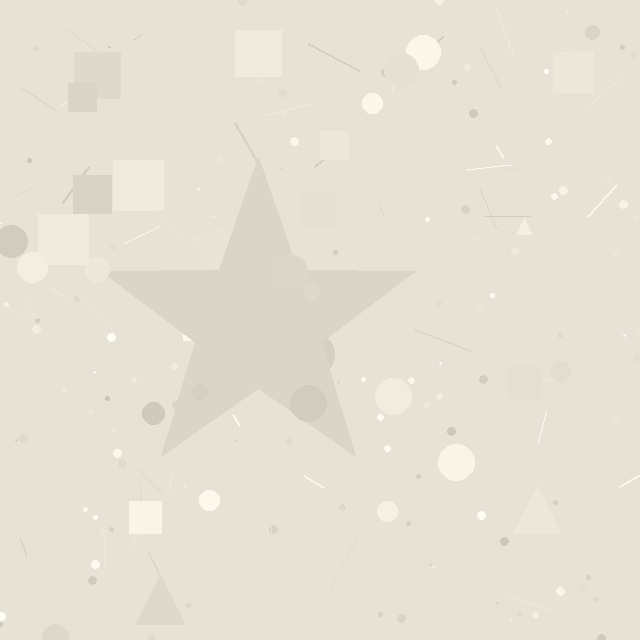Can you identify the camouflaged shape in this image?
The camouflaged shape is a star.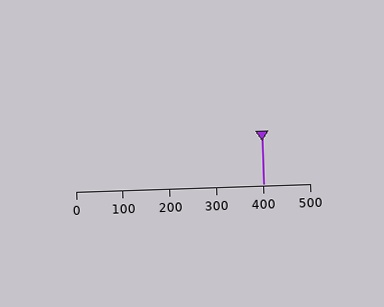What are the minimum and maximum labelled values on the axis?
The axis runs from 0 to 500.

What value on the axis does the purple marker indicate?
The marker indicates approximately 400.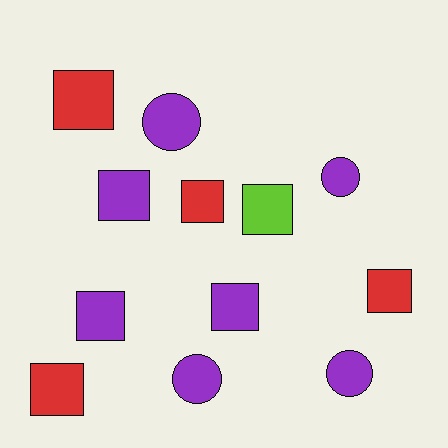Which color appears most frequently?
Purple, with 7 objects.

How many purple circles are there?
There are 4 purple circles.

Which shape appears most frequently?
Square, with 8 objects.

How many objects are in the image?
There are 12 objects.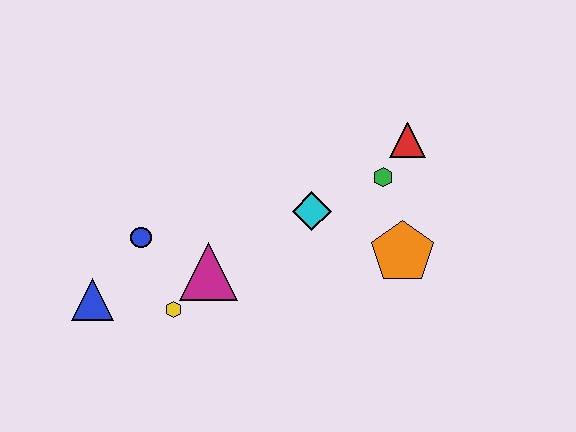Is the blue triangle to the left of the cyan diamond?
Yes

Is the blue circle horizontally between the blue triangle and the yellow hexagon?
Yes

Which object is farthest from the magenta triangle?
The red triangle is farthest from the magenta triangle.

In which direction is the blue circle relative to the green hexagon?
The blue circle is to the left of the green hexagon.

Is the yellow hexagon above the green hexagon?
No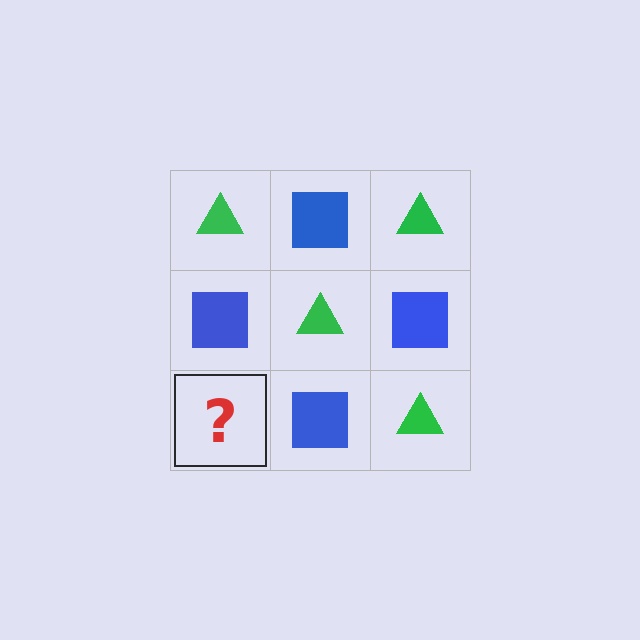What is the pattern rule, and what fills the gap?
The rule is that it alternates green triangle and blue square in a checkerboard pattern. The gap should be filled with a green triangle.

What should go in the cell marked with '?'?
The missing cell should contain a green triangle.